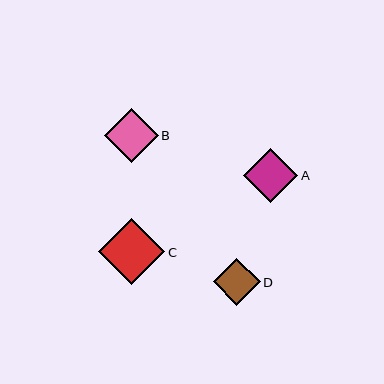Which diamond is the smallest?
Diamond D is the smallest with a size of approximately 47 pixels.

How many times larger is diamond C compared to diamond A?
Diamond C is approximately 1.2 times the size of diamond A.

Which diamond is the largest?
Diamond C is the largest with a size of approximately 66 pixels.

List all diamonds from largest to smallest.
From largest to smallest: C, A, B, D.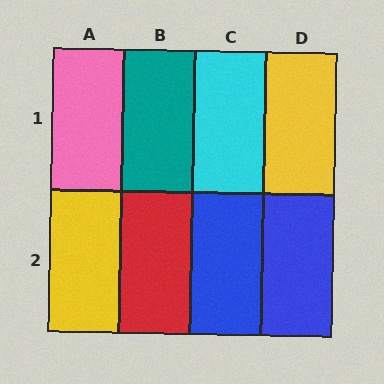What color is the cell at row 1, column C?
Cyan.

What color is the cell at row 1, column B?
Teal.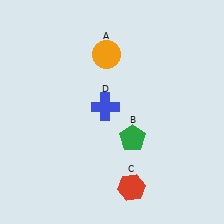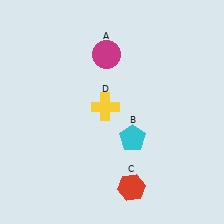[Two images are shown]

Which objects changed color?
A changed from orange to magenta. B changed from green to cyan. D changed from blue to yellow.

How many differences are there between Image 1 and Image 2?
There are 3 differences between the two images.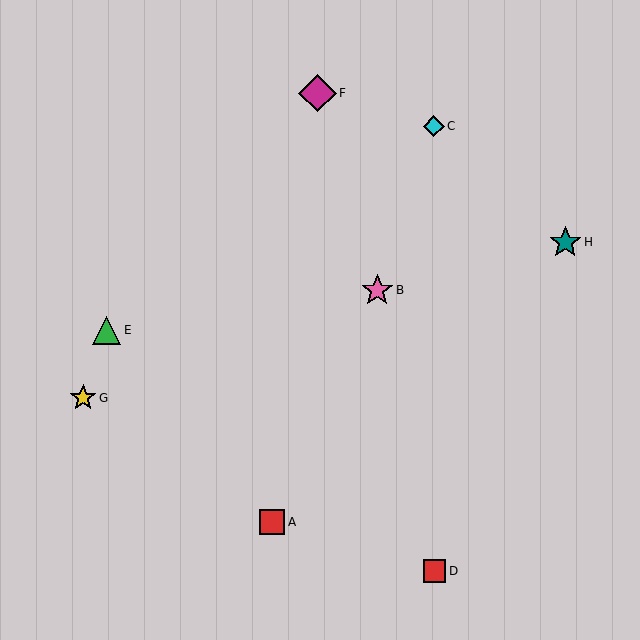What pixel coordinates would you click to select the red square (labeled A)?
Click at (272, 522) to select the red square A.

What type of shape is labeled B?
Shape B is a pink star.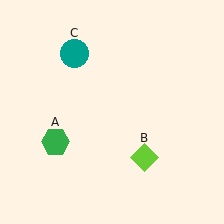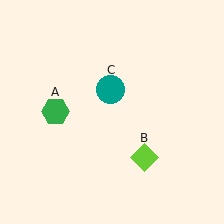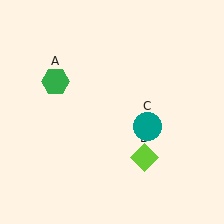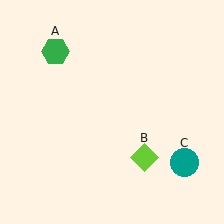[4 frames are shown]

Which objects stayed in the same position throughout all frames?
Lime diamond (object B) remained stationary.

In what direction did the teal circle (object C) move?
The teal circle (object C) moved down and to the right.